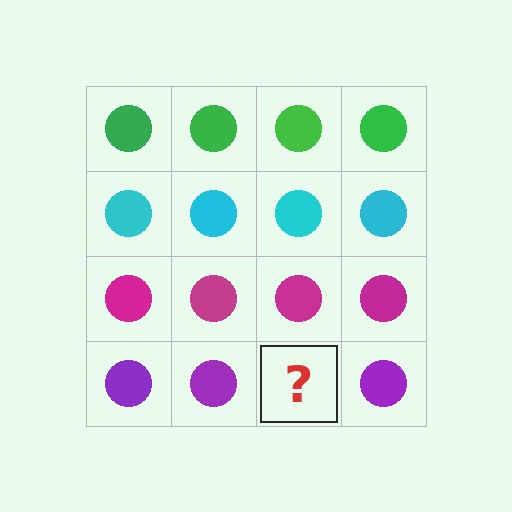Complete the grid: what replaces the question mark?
The question mark should be replaced with a purple circle.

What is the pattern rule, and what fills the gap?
The rule is that each row has a consistent color. The gap should be filled with a purple circle.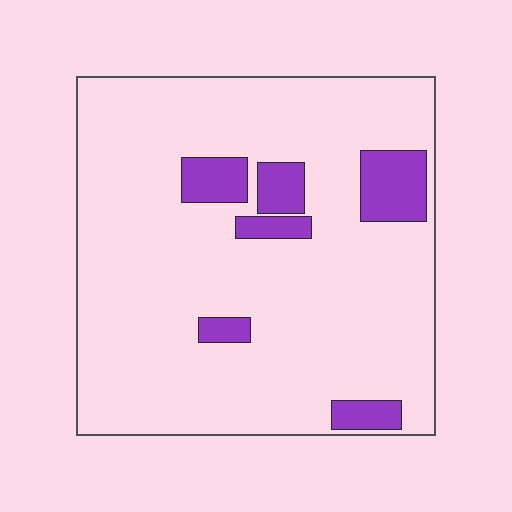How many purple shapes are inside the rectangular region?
6.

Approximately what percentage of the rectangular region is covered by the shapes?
Approximately 10%.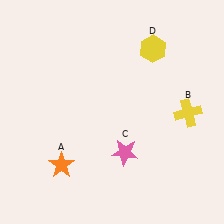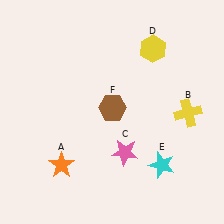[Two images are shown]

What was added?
A cyan star (E), a brown hexagon (F) were added in Image 2.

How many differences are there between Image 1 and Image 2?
There are 2 differences between the two images.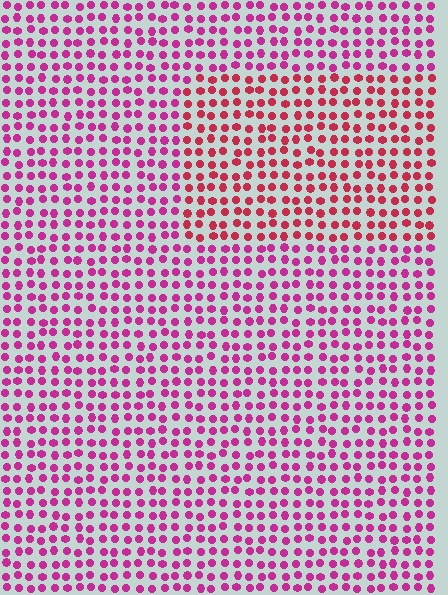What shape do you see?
I see a rectangle.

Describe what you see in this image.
The image is filled with small magenta elements in a uniform arrangement. A rectangle-shaped region is visible where the elements are tinted to a slightly different hue, forming a subtle color boundary.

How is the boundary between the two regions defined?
The boundary is defined purely by a slight shift in hue (about 29 degrees). Spacing, size, and orientation are identical on both sides.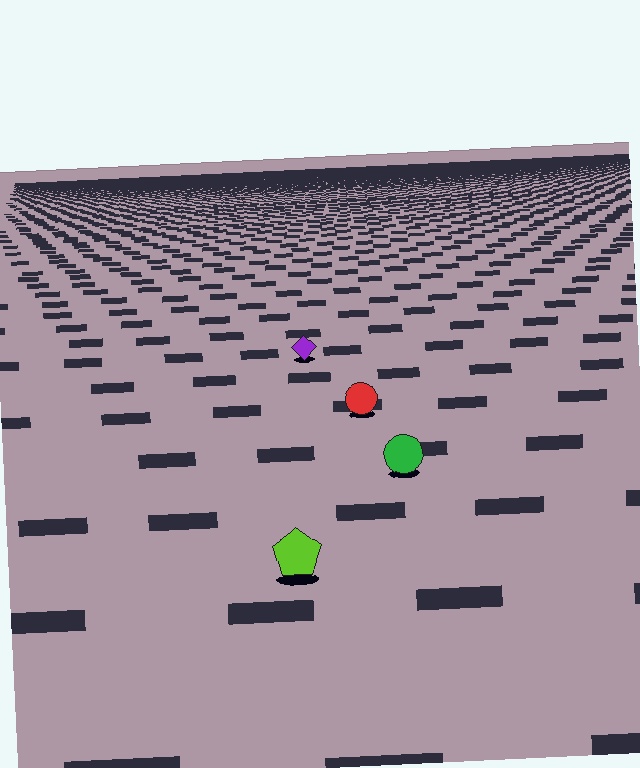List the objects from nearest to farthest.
From nearest to farthest: the lime pentagon, the green circle, the red circle, the purple diamond.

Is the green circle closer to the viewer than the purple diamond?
Yes. The green circle is closer — you can tell from the texture gradient: the ground texture is coarser near it.